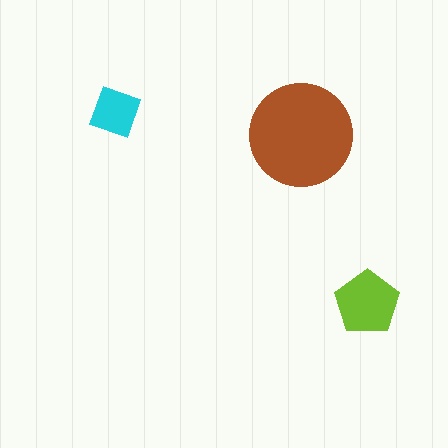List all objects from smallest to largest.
The cyan diamond, the lime pentagon, the brown circle.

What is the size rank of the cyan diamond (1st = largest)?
3rd.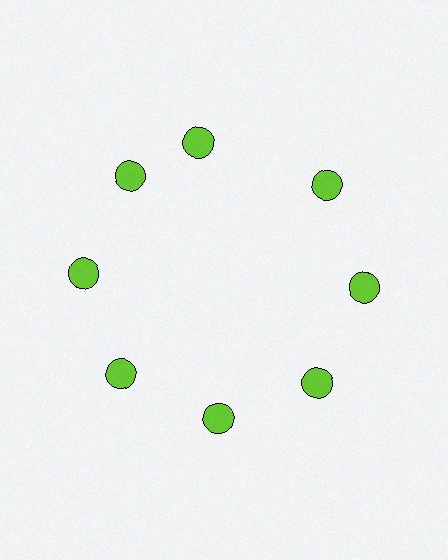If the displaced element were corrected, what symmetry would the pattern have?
It would have 8-fold rotational symmetry — the pattern would map onto itself every 45 degrees.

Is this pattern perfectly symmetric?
No. The 8 lime circles are arranged in a ring, but one element near the 12 o'clock position is rotated out of alignment along the ring, breaking the 8-fold rotational symmetry.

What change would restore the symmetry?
The symmetry would be restored by rotating it back into even spacing with its neighbors so that all 8 circles sit at equal angles and equal distance from the center.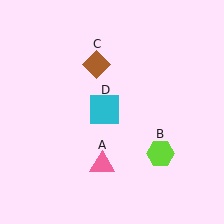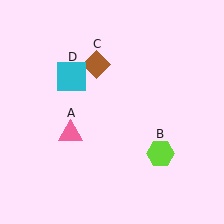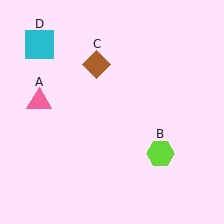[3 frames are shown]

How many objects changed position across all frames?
2 objects changed position: pink triangle (object A), cyan square (object D).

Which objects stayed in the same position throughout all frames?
Lime hexagon (object B) and brown diamond (object C) remained stationary.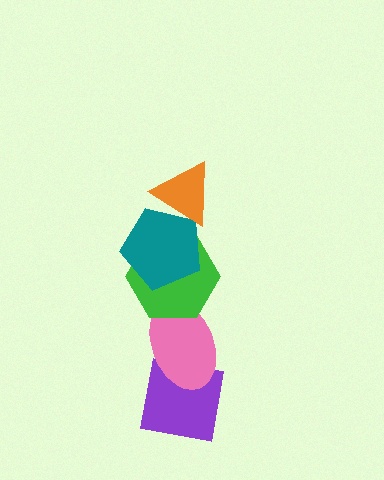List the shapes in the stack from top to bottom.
From top to bottom: the orange triangle, the teal pentagon, the green hexagon, the pink ellipse, the purple square.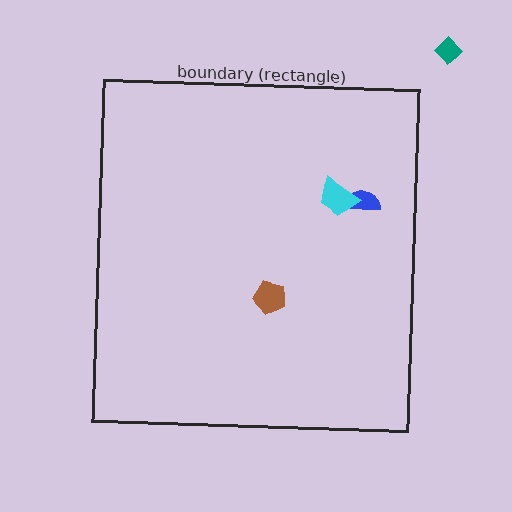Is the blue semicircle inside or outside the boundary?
Inside.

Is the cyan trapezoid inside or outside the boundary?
Inside.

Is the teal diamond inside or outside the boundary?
Outside.